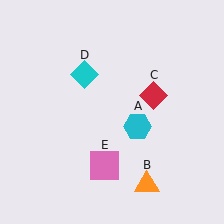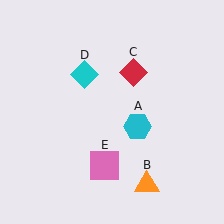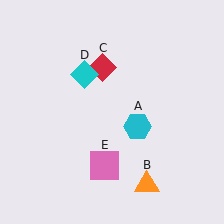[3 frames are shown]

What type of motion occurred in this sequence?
The red diamond (object C) rotated counterclockwise around the center of the scene.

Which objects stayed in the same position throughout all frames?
Cyan hexagon (object A) and orange triangle (object B) and cyan diamond (object D) and pink square (object E) remained stationary.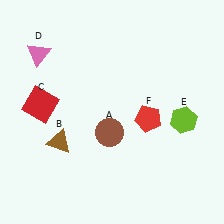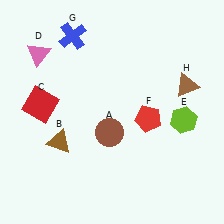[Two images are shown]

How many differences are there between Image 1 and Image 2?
There are 2 differences between the two images.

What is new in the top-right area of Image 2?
A brown triangle (H) was added in the top-right area of Image 2.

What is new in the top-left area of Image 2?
A blue cross (G) was added in the top-left area of Image 2.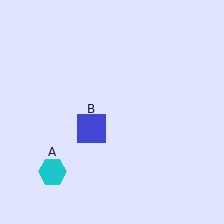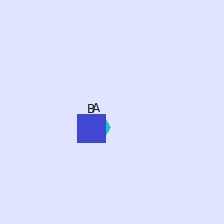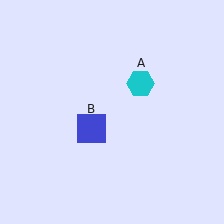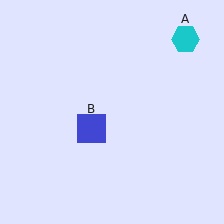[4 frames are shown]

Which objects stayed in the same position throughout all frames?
Blue square (object B) remained stationary.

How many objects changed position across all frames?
1 object changed position: cyan hexagon (object A).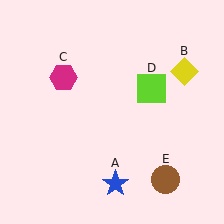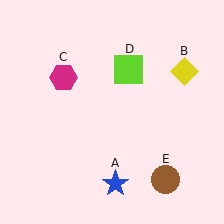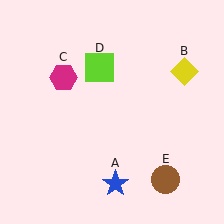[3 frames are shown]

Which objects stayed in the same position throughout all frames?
Blue star (object A) and yellow diamond (object B) and magenta hexagon (object C) and brown circle (object E) remained stationary.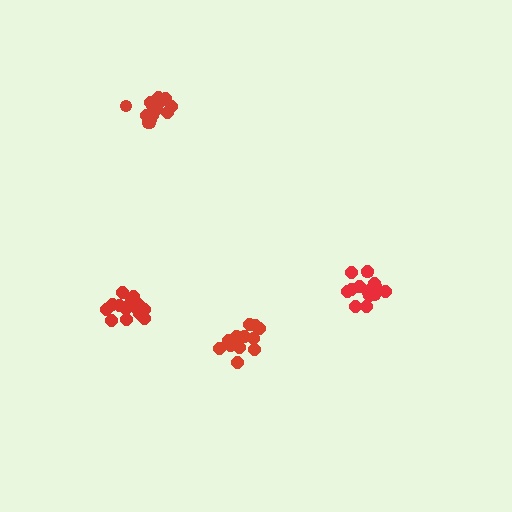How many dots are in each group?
Group 1: 16 dots, Group 2: 15 dots, Group 3: 15 dots, Group 4: 14 dots (60 total).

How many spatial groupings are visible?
There are 4 spatial groupings.